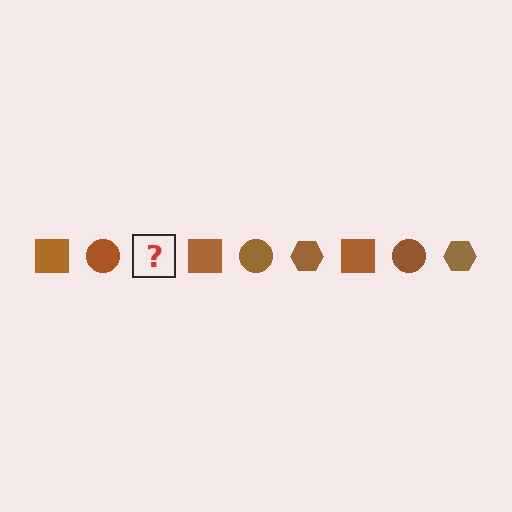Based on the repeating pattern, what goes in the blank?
The blank should be a brown hexagon.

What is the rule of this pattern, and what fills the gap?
The rule is that the pattern cycles through square, circle, hexagon shapes in brown. The gap should be filled with a brown hexagon.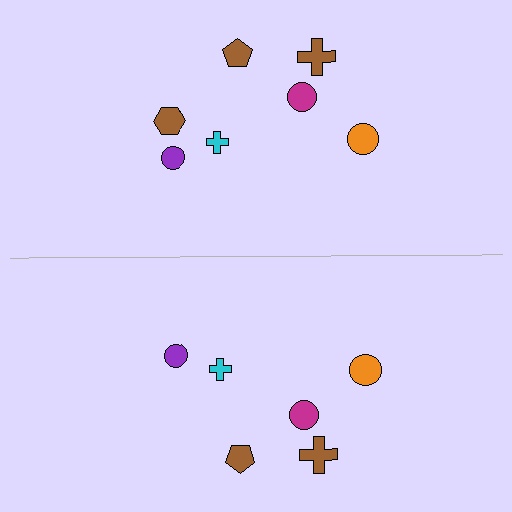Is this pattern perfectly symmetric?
No, the pattern is not perfectly symmetric. A brown hexagon is missing from the bottom side.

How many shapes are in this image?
There are 13 shapes in this image.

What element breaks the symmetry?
A brown hexagon is missing from the bottom side.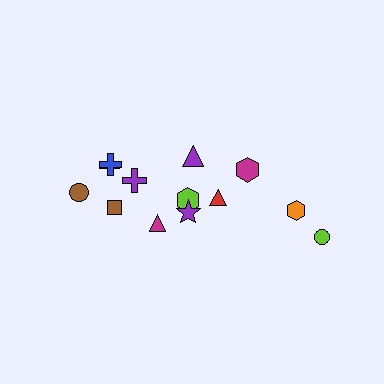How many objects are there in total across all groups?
There are 13 objects.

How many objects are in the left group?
There are 8 objects.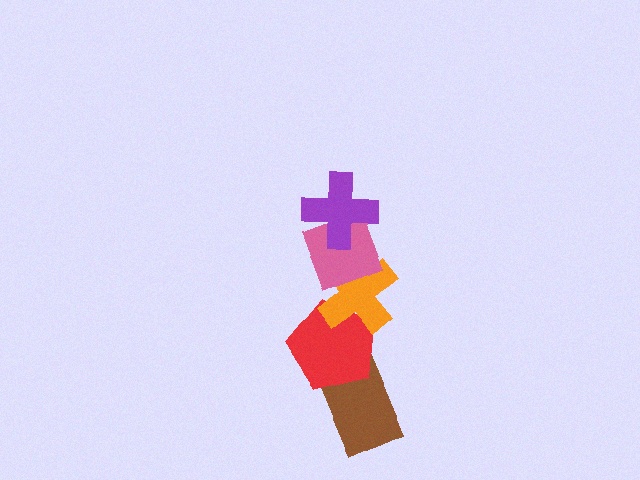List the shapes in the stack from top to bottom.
From top to bottom: the purple cross, the pink diamond, the orange cross, the red pentagon, the brown rectangle.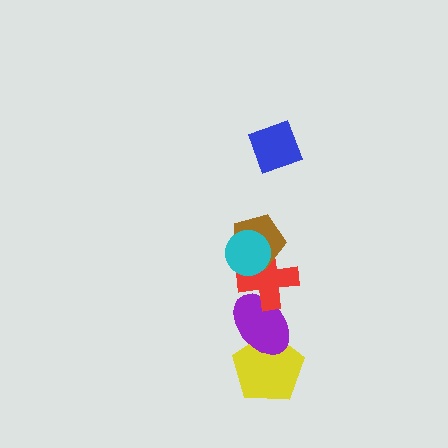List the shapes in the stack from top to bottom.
From top to bottom: the blue diamond, the cyan circle, the brown pentagon, the red cross, the purple ellipse, the yellow pentagon.